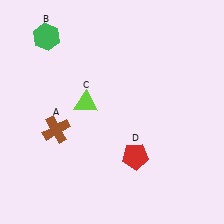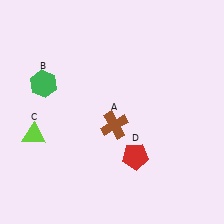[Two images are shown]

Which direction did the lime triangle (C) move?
The lime triangle (C) moved left.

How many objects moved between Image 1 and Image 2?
3 objects moved between the two images.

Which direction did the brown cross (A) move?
The brown cross (A) moved right.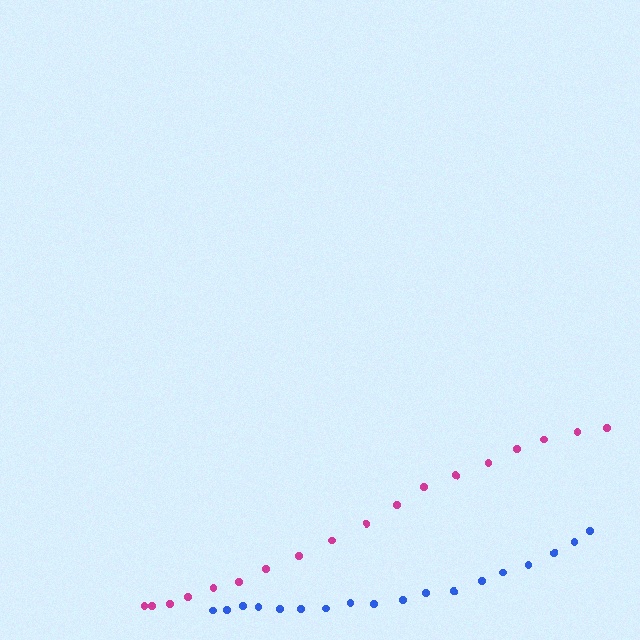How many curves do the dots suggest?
There are 2 distinct paths.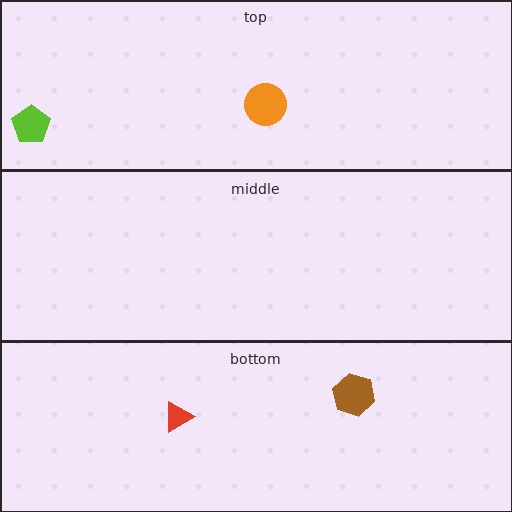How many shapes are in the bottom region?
2.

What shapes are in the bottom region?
The red triangle, the brown hexagon.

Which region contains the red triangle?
The bottom region.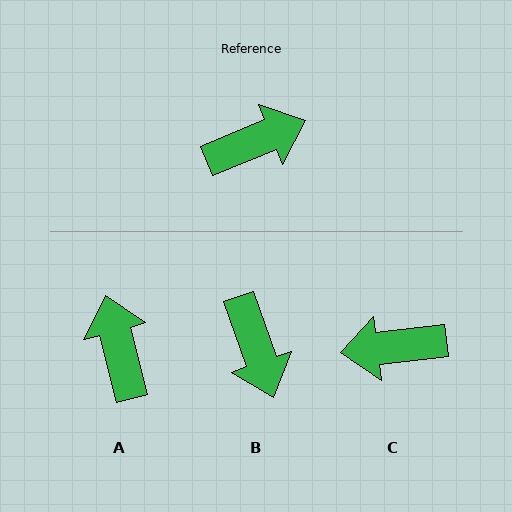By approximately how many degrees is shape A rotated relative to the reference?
Approximately 83 degrees counter-clockwise.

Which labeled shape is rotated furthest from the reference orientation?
C, about 164 degrees away.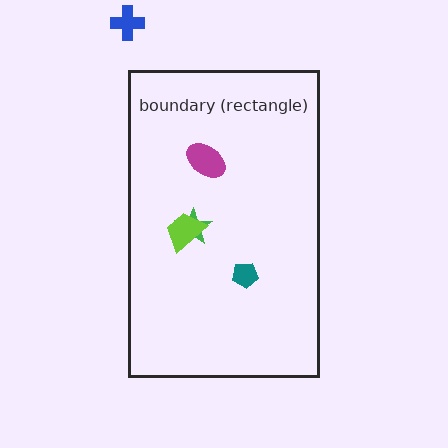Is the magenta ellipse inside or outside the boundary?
Inside.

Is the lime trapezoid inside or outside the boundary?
Inside.